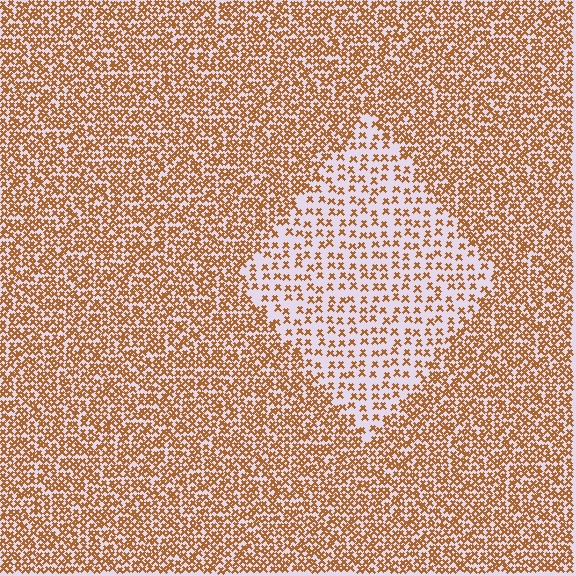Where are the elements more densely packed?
The elements are more densely packed outside the diamond boundary.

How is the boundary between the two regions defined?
The boundary is defined by a change in element density (approximately 2.2x ratio). All elements are the same color, size, and shape.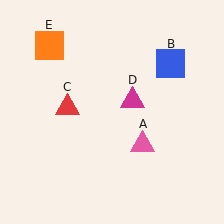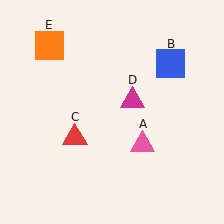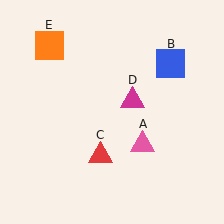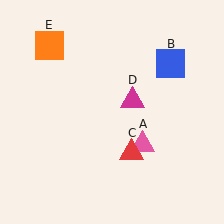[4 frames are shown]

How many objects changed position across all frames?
1 object changed position: red triangle (object C).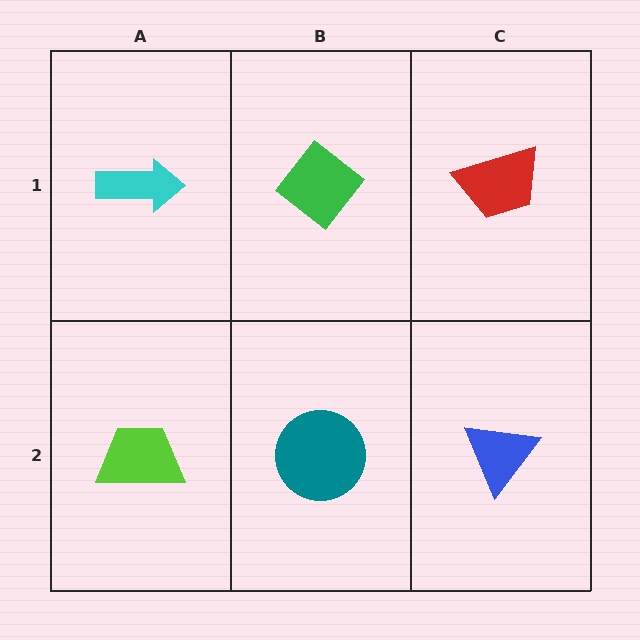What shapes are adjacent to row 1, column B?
A teal circle (row 2, column B), a cyan arrow (row 1, column A), a red trapezoid (row 1, column C).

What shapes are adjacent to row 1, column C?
A blue triangle (row 2, column C), a green diamond (row 1, column B).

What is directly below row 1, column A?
A lime trapezoid.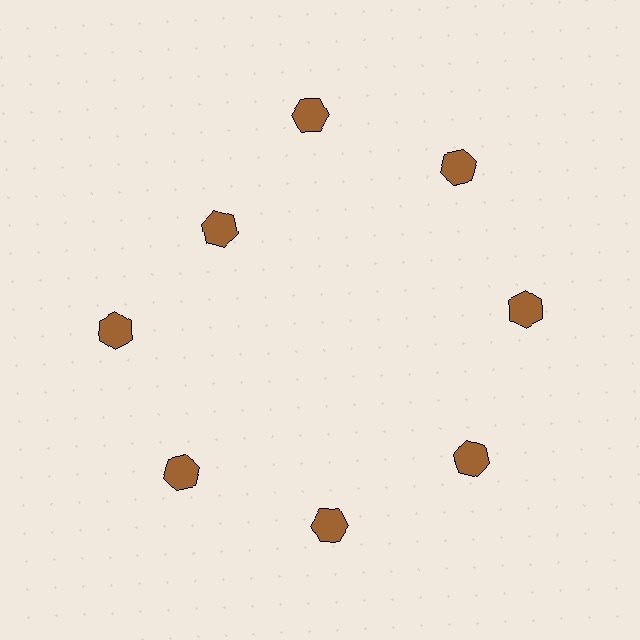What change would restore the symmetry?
The symmetry would be restored by moving it outward, back onto the ring so that all 8 hexagons sit at equal angles and equal distance from the center.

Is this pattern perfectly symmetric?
No. The 8 brown hexagons are arranged in a ring, but one element near the 10 o'clock position is pulled inward toward the center, breaking the 8-fold rotational symmetry.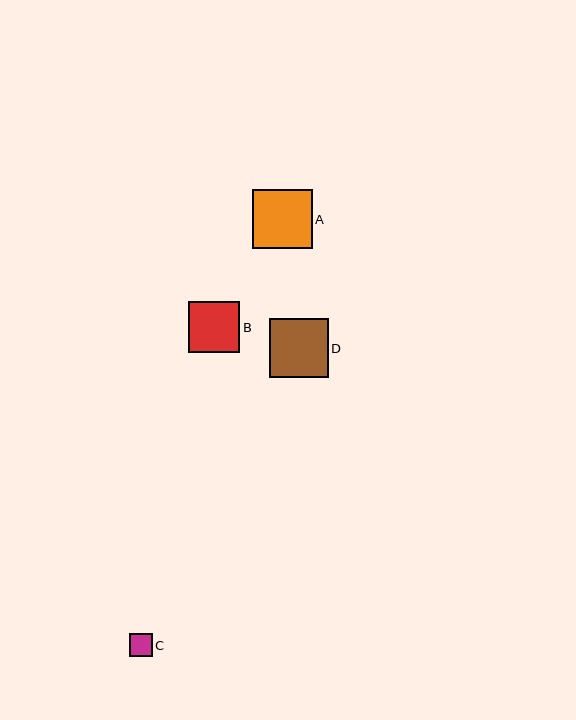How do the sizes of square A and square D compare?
Square A and square D are approximately the same size.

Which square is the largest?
Square A is the largest with a size of approximately 59 pixels.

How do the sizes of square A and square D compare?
Square A and square D are approximately the same size.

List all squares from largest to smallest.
From largest to smallest: A, D, B, C.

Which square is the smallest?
Square C is the smallest with a size of approximately 23 pixels.